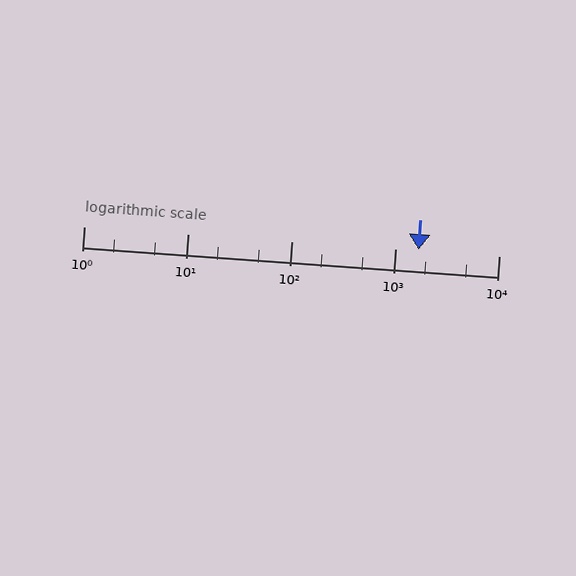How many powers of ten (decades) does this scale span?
The scale spans 4 decades, from 1 to 10000.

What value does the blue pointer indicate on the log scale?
The pointer indicates approximately 1700.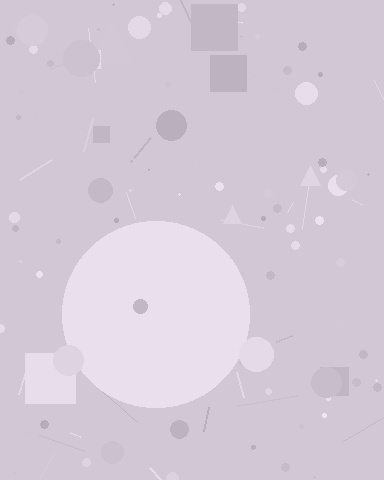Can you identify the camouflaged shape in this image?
The camouflaged shape is a circle.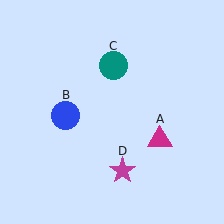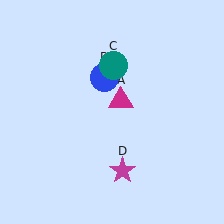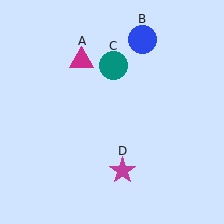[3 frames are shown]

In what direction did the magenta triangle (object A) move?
The magenta triangle (object A) moved up and to the left.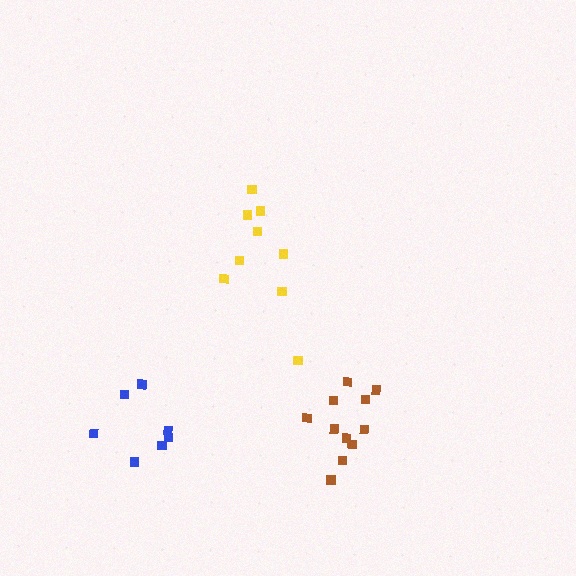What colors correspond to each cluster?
The clusters are colored: brown, yellow, blue.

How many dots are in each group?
Group 1: 11 dots, Group 2: 9 dots, Group 3: 7 dots (27 total).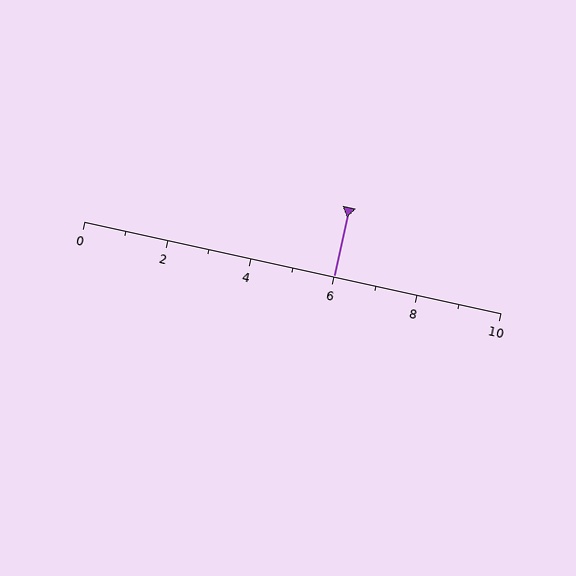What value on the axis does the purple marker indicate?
The marker indicates approximately 6.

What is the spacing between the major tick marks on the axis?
The major ticks are spaced 2 apart.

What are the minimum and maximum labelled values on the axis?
The axis runs from 0 to 10.